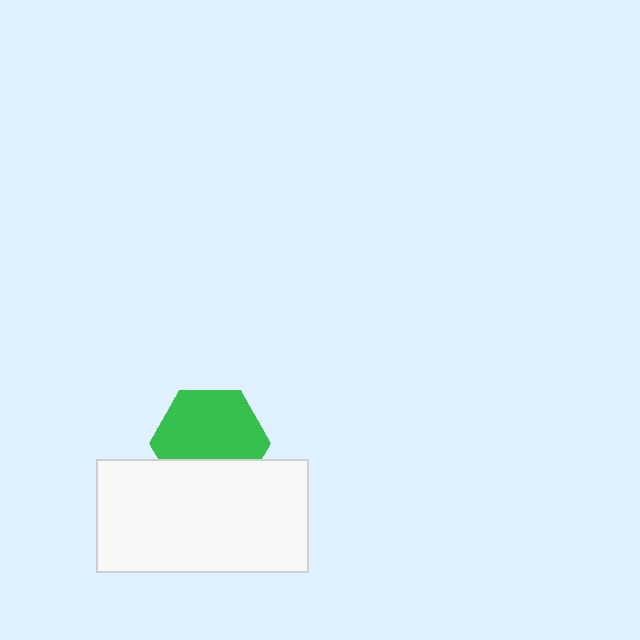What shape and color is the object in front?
The object in front is a white rectangle.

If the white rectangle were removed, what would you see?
You would see the complete green hexagon.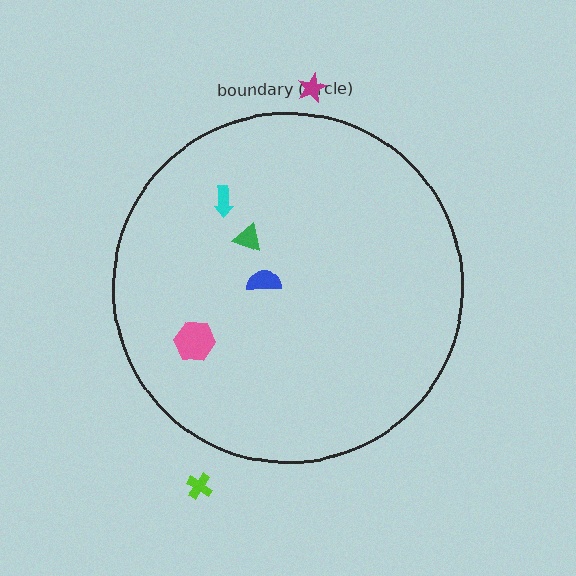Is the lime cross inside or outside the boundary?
Outside.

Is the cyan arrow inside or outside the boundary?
Inside.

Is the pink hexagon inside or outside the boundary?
Inside.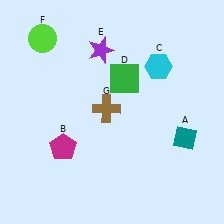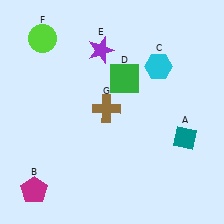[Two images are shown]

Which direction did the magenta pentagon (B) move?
The magenta pentagon (B) moved down.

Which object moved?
The magenta pentagon (B) moved down.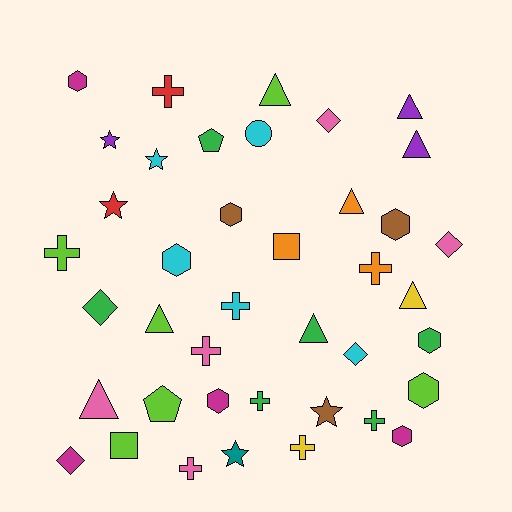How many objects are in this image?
There are 40 objects.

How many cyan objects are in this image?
There are 5 cyan objects.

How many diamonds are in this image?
There are 5 diamonds.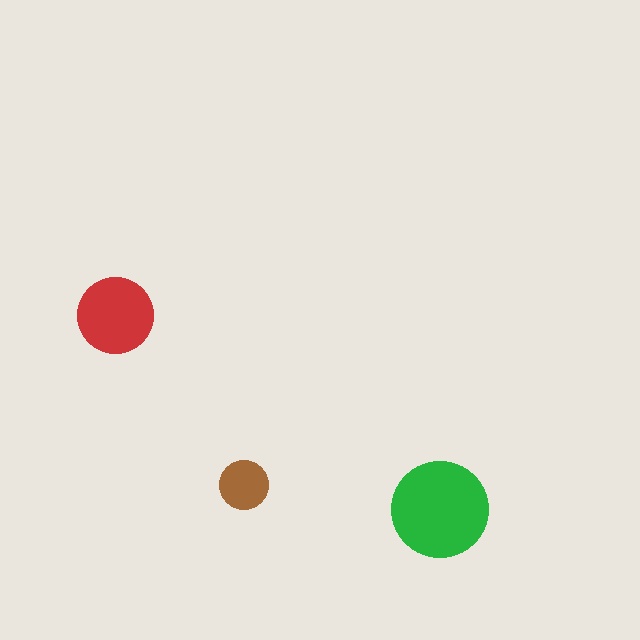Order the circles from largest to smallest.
the green one, the red one, the brown one.